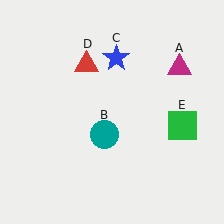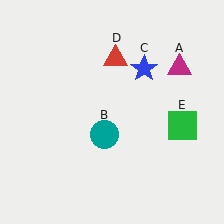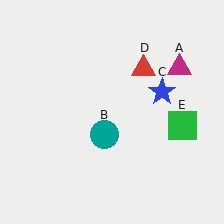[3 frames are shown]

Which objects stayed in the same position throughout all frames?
Magenta triangle (object A) and teal circle (object B) and green square (object E) remained stationary.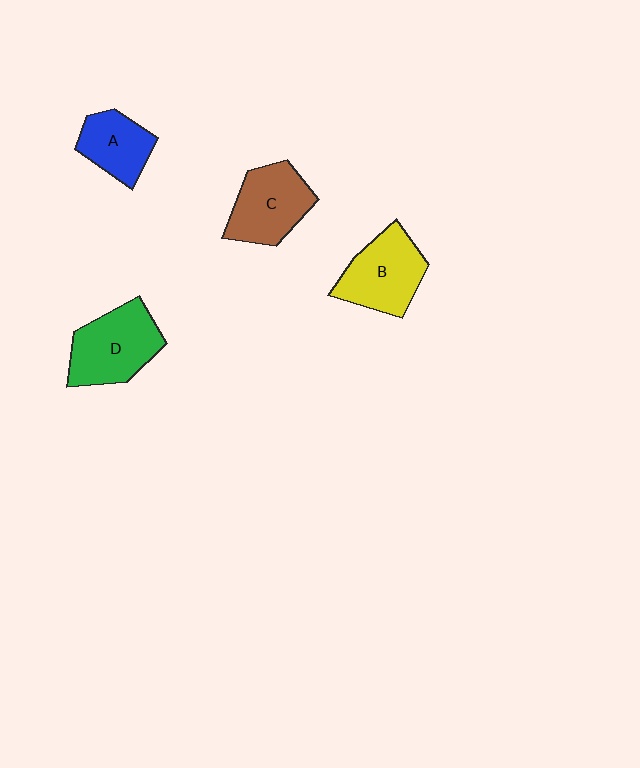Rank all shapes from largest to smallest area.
From largest to smallest: D (green), B (yellow), C (brown), A (blue).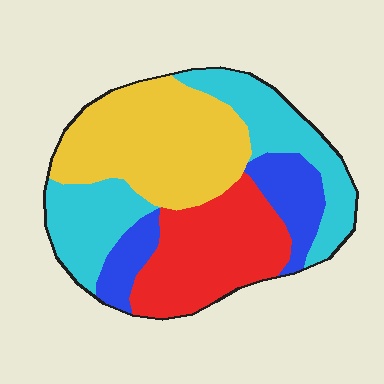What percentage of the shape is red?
Red takes up between a sixth and a third of the shape.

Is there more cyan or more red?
Cyan.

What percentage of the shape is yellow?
Yellow takes up about one third (1/3) of the shape.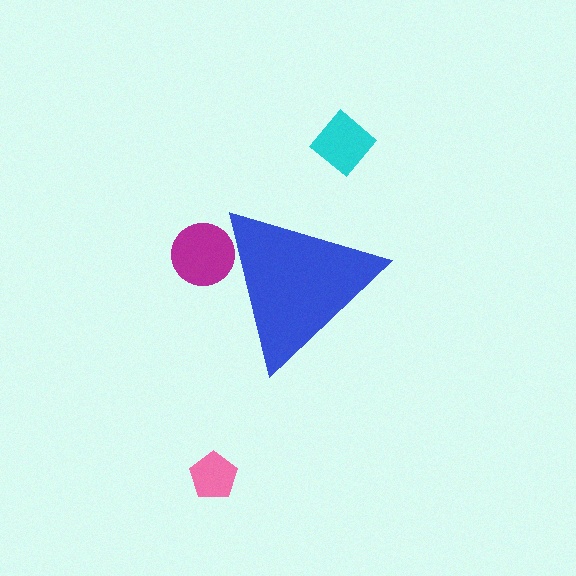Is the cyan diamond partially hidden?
No, the cyan diamond is fully visible.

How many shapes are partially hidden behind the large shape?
1 shape is partially hidden.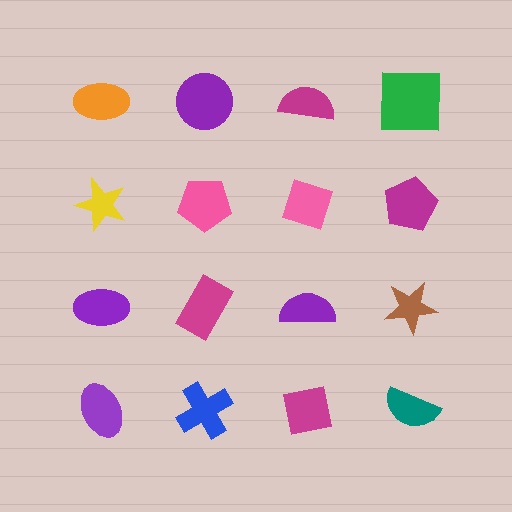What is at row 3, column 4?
A brown star.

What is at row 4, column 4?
A teal semicircle.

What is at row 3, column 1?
A purple ellipse.